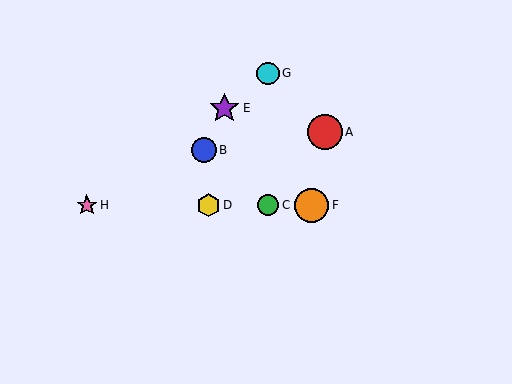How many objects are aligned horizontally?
4 objects (C, D, F, H) are aligned horizontally.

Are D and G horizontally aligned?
No, D is at y≈205 and G is at y≈73.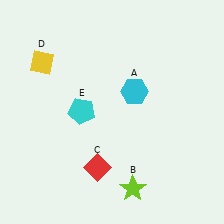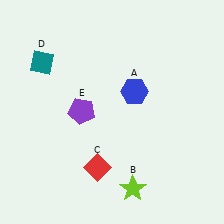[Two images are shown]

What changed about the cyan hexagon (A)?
In Image 1, A is cyan. In Image 2, it changed to blue.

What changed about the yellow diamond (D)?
In Image 1, D is yellow. In Image 2, it changed to teal.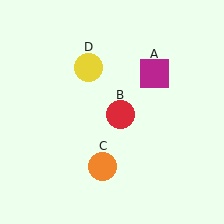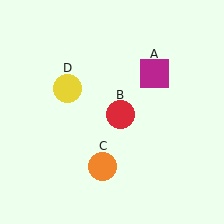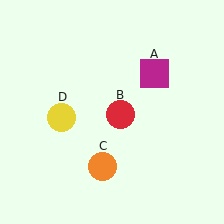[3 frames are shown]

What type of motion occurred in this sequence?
The yellow circle (object D) rotated counterclockwise around the center of the scene.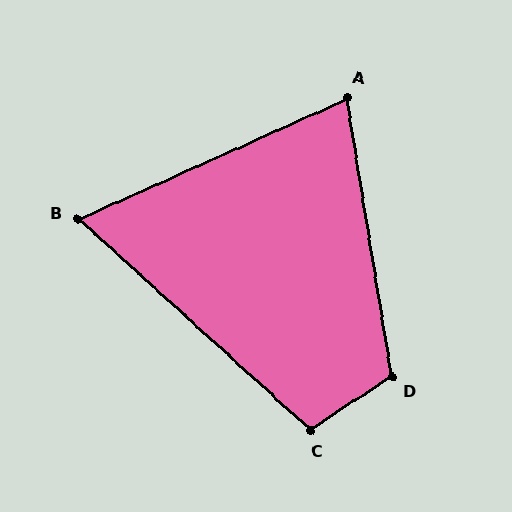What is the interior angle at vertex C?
Approximately 105 degrees (obtuse).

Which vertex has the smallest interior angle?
B, at approximately 66 degrees.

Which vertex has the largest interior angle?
D, at approximately 114 degrees.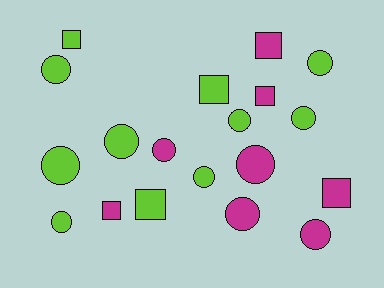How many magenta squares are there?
There are 4 magenta squares.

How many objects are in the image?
There are 19 objects.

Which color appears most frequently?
Lime, with 11 objects.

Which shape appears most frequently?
Circle, with 12 objects.